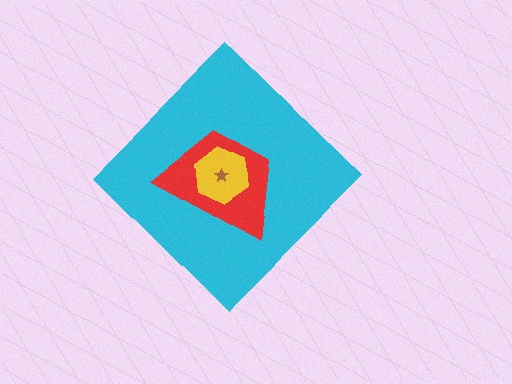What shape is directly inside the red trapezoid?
The yellow hexagon.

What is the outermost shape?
The cyan diamond.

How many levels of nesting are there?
4.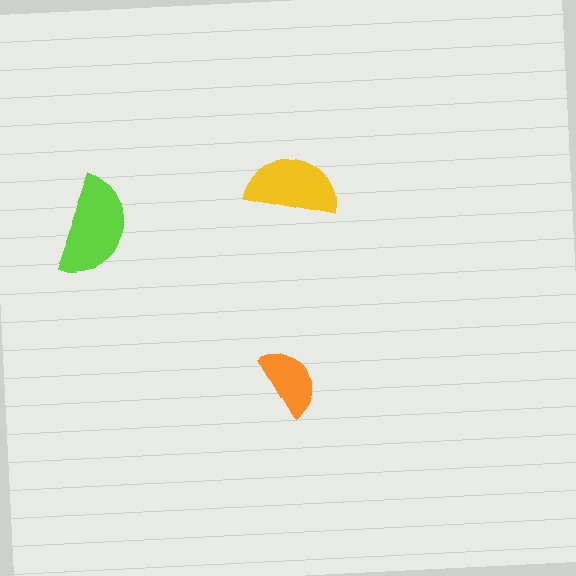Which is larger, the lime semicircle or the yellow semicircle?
The lime one.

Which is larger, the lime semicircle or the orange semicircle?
The lime one.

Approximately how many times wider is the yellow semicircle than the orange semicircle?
About 1.5 times wider.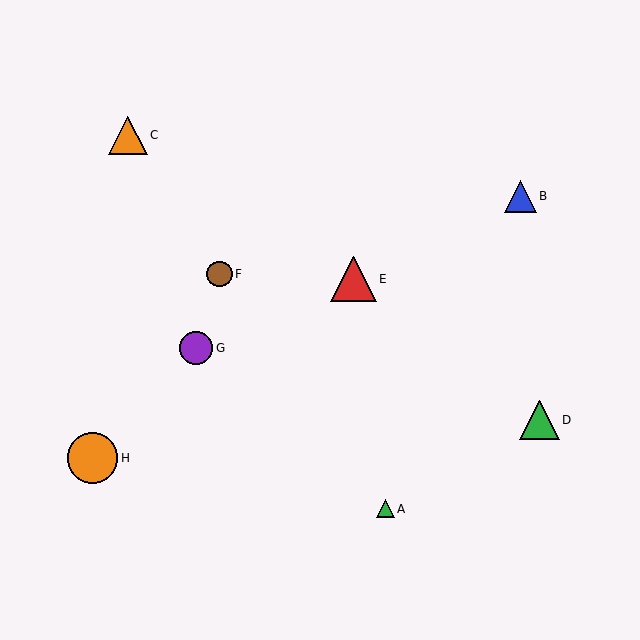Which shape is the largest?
The orange circle (labeled H) is the largest.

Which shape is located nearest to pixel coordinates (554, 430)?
The green triangle (labeled D) at (540, 420) is nearest to that location.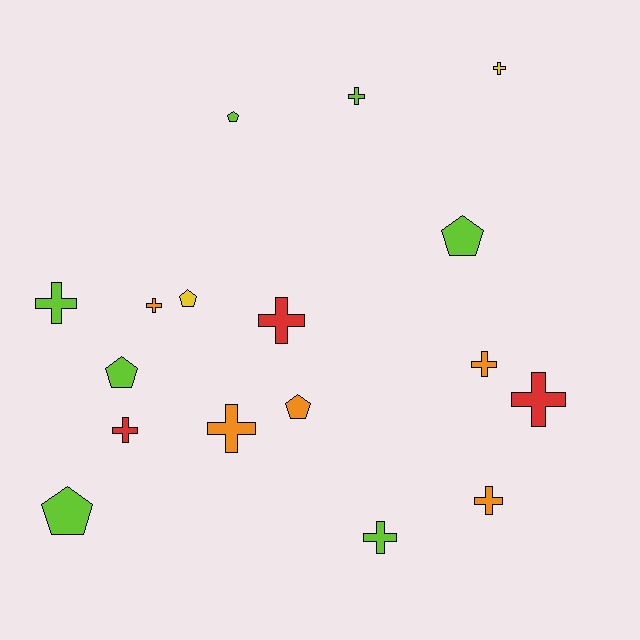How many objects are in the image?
There are 17 objects.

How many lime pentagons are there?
There are 4 lime pentagons.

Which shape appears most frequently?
Cross, with 11 objects.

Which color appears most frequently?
Lime, with 7 objects.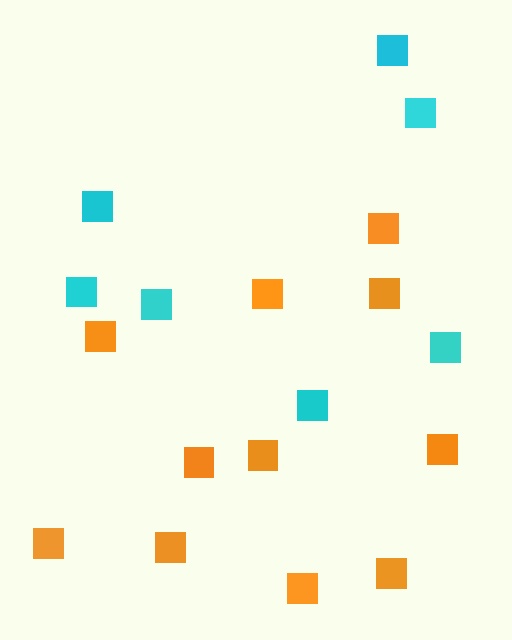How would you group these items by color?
There are 2 groups: one group of cyan squares (7) and one group of orange squares (11).